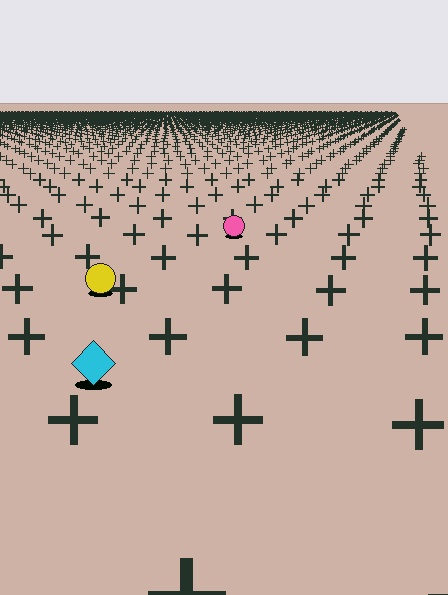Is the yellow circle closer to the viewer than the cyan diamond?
No. The cyan diamond is closer — you can tell from the texture gradient: the ground texture is coarser near it.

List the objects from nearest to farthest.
From nearest to farthest: the cyan diamond, the yellow circle, the pink circle.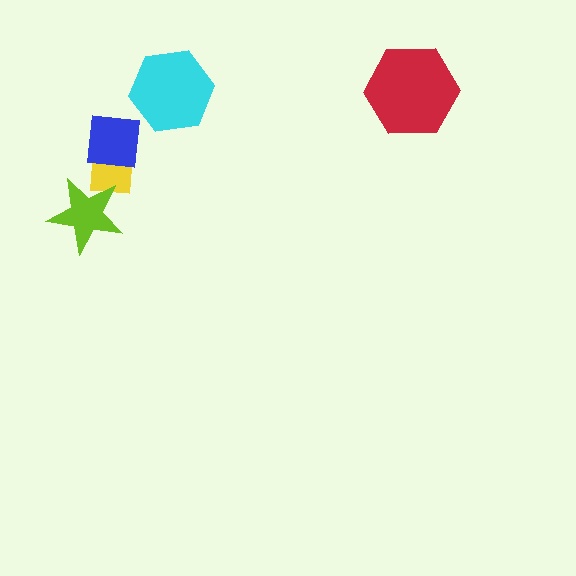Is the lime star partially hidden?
No, no other shape covers it.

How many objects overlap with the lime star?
1 object overlaps with the lime star.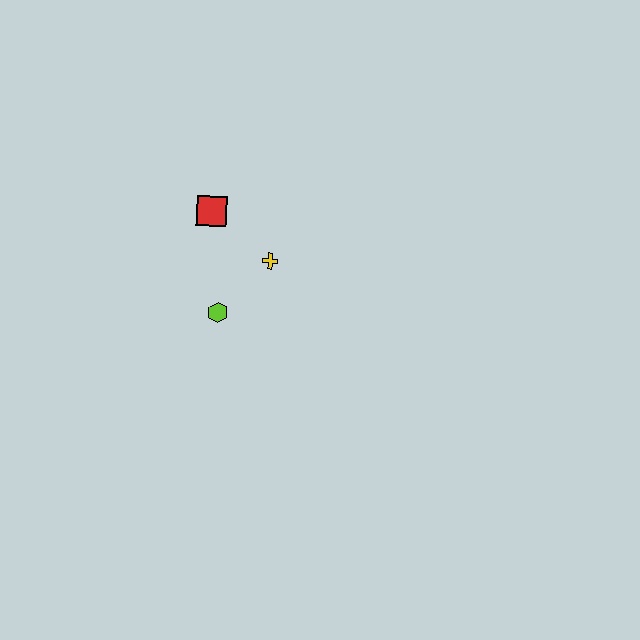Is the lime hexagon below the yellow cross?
Yes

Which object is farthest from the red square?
The lime hexagon is farthest from the red square.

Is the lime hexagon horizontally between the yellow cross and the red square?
Yes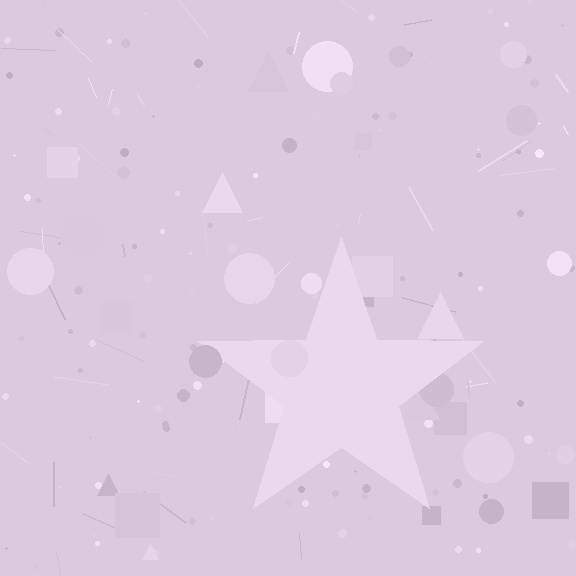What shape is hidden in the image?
A star is hidden in the image.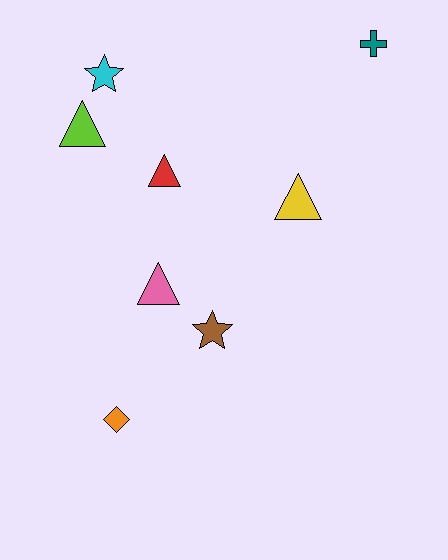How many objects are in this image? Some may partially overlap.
There are 8 objects.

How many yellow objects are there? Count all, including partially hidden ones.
There is 1 yellow object.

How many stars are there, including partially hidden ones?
There are 2 stars.